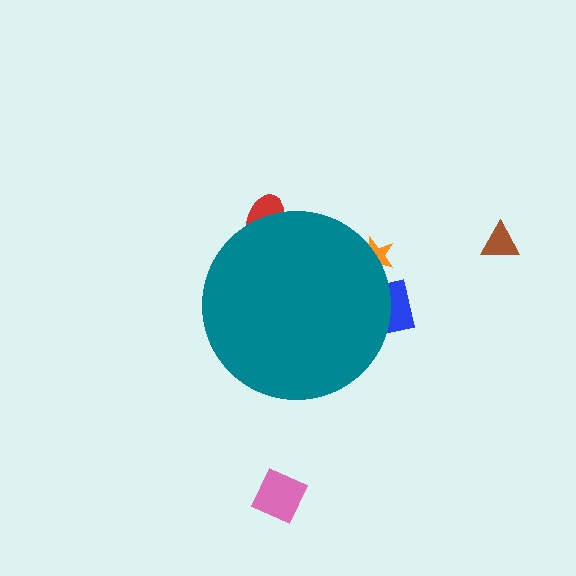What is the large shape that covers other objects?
A teal circle.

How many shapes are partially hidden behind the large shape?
3 shapes are partially hidden.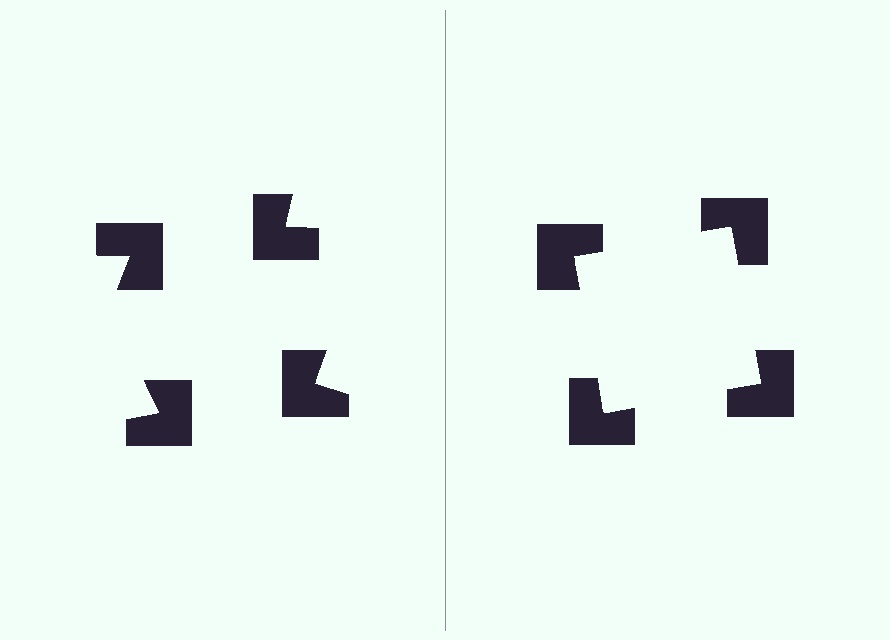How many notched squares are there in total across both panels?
8 — 4 on each side.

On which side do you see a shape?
An illusory square appears on the right side. On the left side the wedge cuts are rotated, so no coherent shape forms.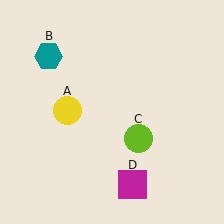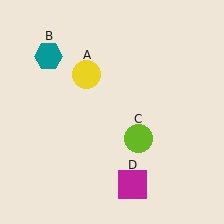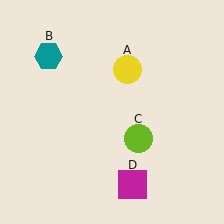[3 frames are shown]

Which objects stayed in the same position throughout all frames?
Teal hexagon (object B) and lime circle (object C) and magenta square (object D) remained stationary.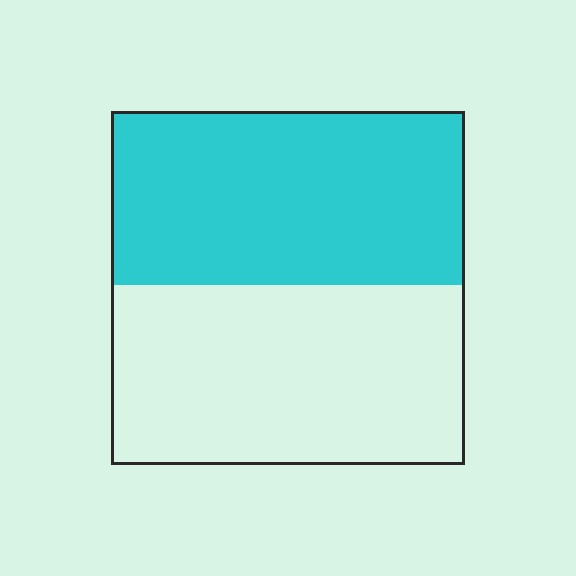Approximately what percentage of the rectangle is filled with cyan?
Approximately 50%.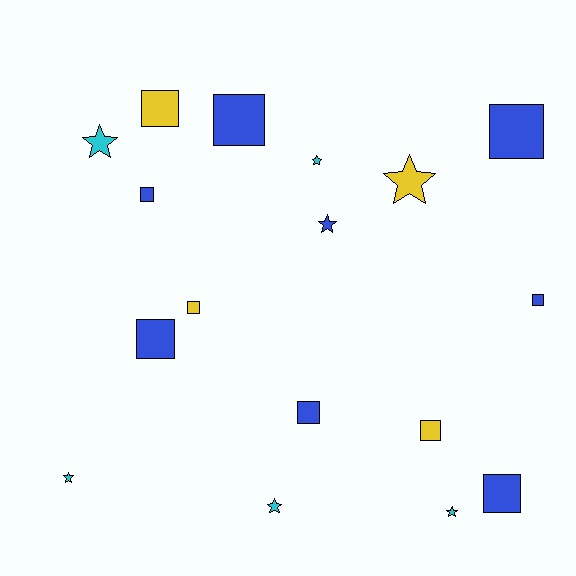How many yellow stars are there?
There is 1 yellow star.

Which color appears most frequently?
Blue, with 8 objects.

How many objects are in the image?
There are 17 objects.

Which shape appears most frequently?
Square, with 10 objects.